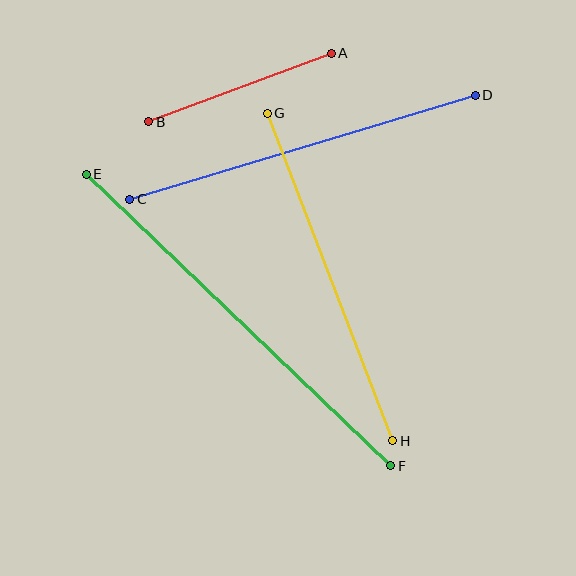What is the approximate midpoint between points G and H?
The midpoint is at approximately (330, 277) pixels.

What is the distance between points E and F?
The distance is approximately 422 pixels.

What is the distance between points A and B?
The distance is approximately 195 pixels.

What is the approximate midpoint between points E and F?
The midpoint is at approximately (238, 320) pixels.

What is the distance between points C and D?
The distance is approximately 361 pixels.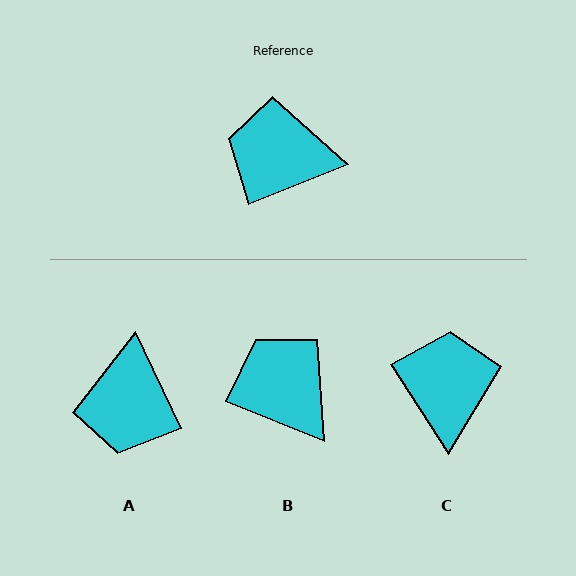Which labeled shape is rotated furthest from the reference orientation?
A, about 94 degrees away.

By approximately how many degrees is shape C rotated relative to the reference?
Approximately 79 degrees clockwise.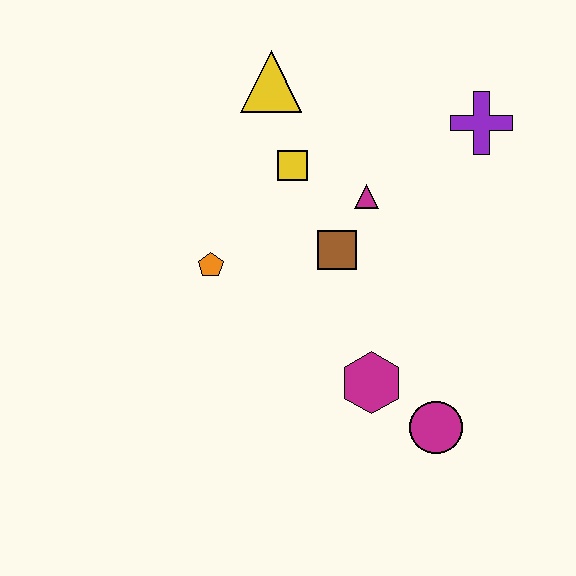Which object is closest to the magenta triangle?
The brown square is closest to the magenta triangle.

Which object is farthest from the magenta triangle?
The magenta circle is farthest from the magenta triangle.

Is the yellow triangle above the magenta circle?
Yes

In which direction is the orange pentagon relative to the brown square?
The orange pentagon is to the left of the brown square.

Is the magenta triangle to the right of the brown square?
Yes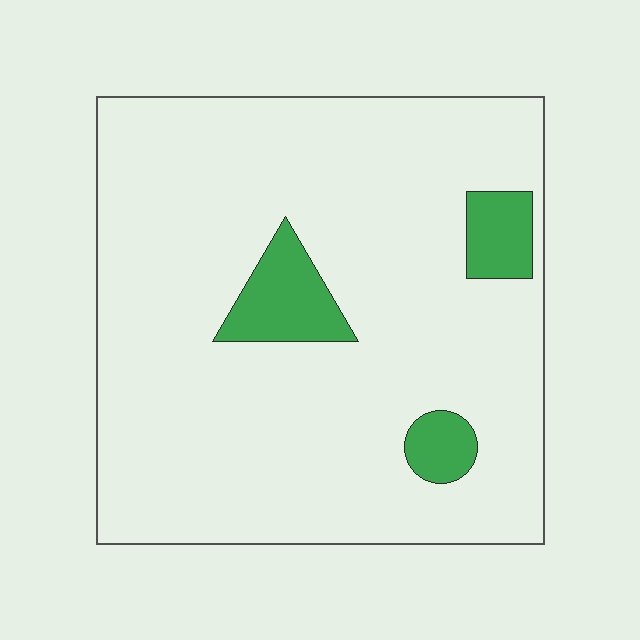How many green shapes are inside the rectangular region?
3.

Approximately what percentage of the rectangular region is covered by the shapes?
Approximately 10%.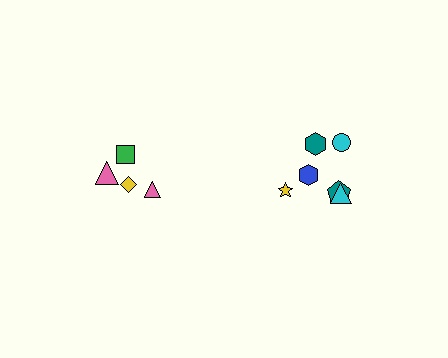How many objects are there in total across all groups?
There are 10 objects.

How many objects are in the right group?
There are 6 objects.